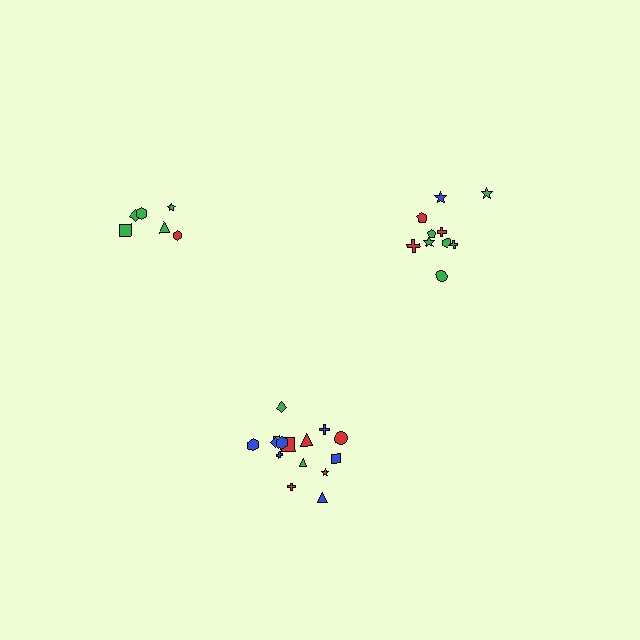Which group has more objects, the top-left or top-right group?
The top-right group.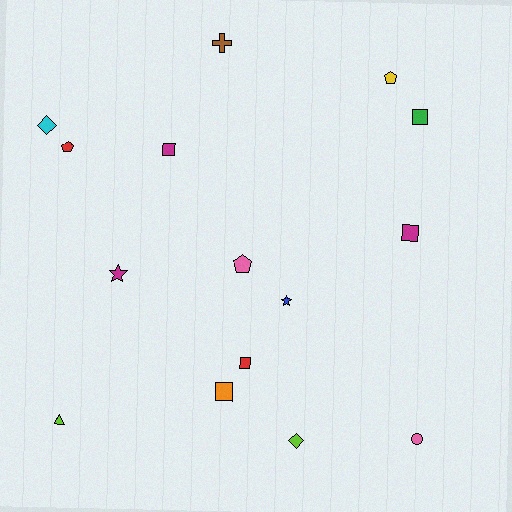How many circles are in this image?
There is 1 circle.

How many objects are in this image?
There are 15 objects.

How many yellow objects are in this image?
There is 1 yellow object.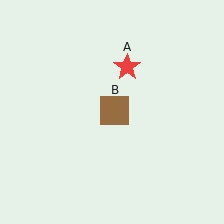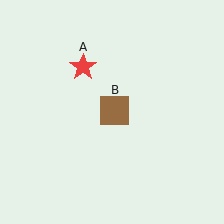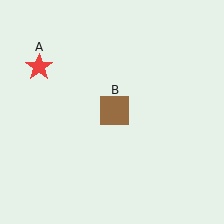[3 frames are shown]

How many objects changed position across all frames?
1 object changed position: red star (object A).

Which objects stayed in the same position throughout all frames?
Brown square (object B) remained stationary.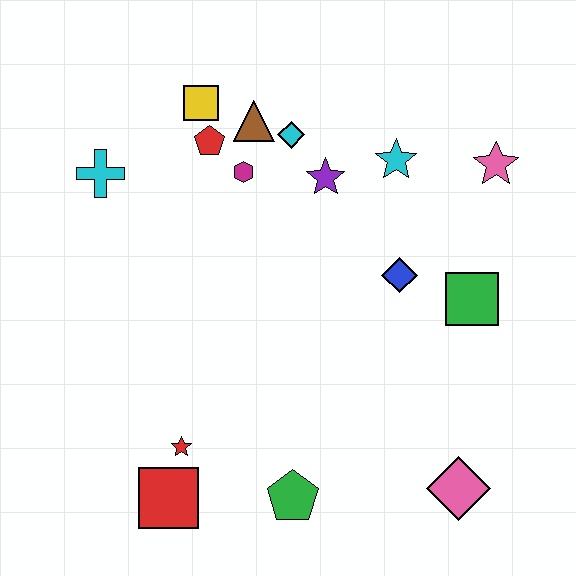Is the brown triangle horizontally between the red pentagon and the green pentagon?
Yes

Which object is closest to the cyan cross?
The red pentagon is closest to the cyan cross.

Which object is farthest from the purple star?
The red square is farthest from the purple star.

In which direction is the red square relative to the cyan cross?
The red square is below the cyan cross.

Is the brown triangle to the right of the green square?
No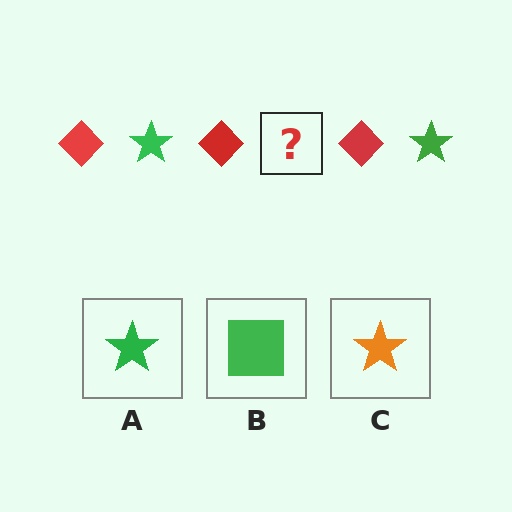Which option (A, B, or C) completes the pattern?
A.